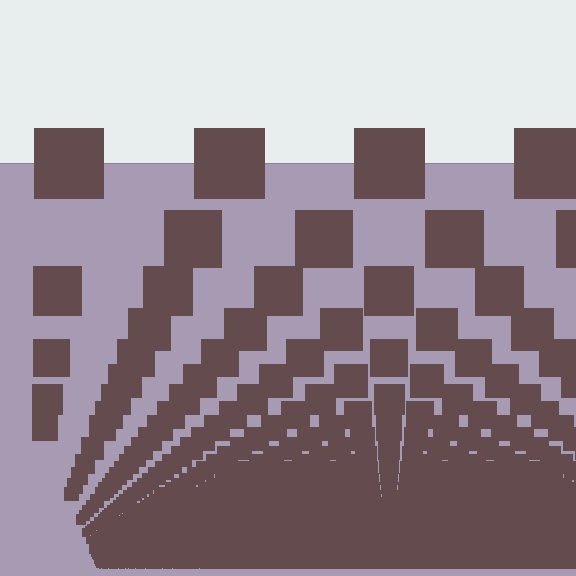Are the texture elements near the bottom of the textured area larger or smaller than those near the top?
Smaller. The gradient is inverted — elements near the bottom are smaller and denser.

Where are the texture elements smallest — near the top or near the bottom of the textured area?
Near the bottom.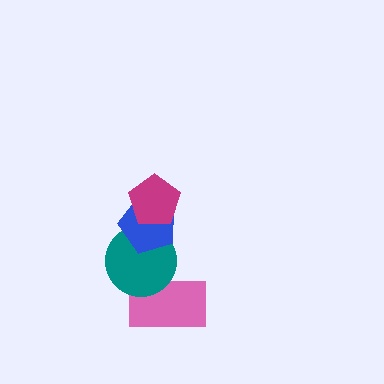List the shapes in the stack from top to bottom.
From top to bottom: the magenta pentagon, the blue pentagon, the teal circle, the pink rectangle.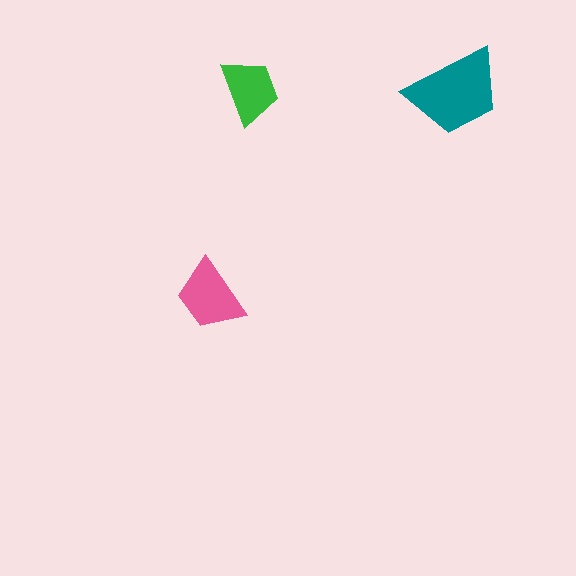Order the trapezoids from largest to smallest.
the teal one, the pink one, the green one.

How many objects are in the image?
There are 3 objects in the image.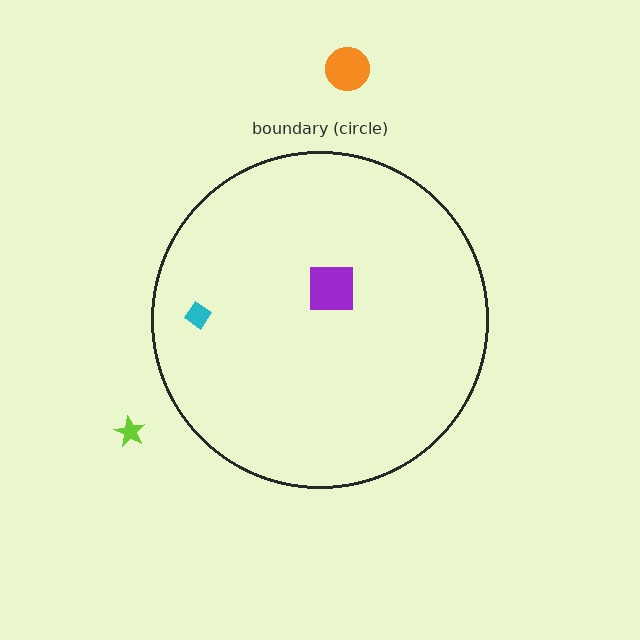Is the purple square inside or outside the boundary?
Inside.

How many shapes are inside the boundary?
2 inside, 2 outside.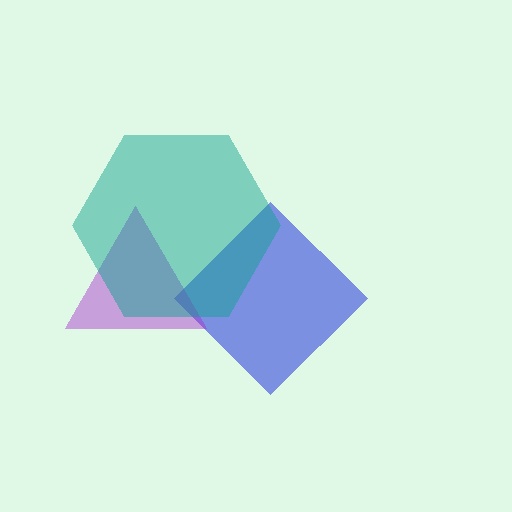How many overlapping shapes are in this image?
There are 3 overlapping shapes in the image.